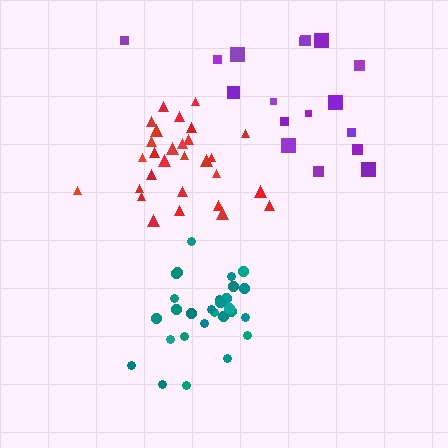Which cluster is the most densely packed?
Teal.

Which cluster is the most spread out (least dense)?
Purple.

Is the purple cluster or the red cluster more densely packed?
Red.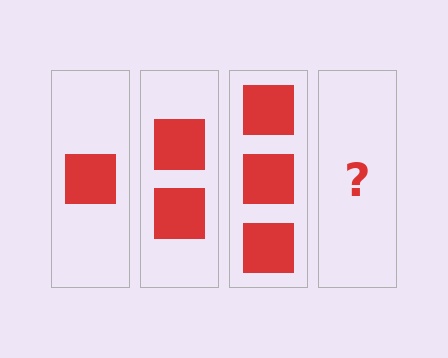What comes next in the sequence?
The next element should be 4 squares.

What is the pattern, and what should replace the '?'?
The pattern is that each step adds one more square. The '?' should be 4 squares.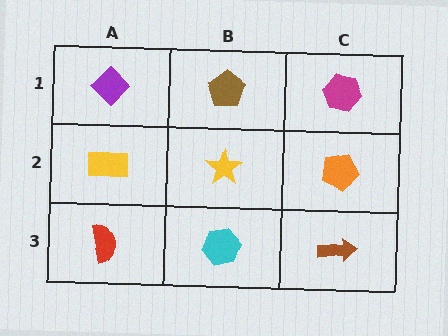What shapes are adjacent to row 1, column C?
An orange pentagon (row 2, column C), a brown pentagon (row 1, column B).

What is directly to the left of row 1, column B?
A purple diamond.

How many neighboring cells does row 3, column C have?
2.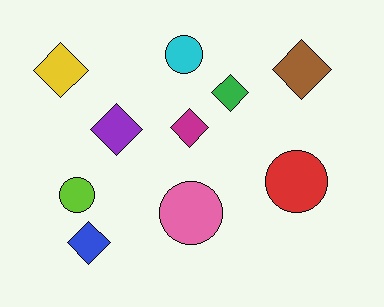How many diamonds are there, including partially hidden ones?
There are 6 diamonds.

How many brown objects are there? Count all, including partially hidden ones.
There is 1 brown object.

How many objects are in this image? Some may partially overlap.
There are 10 objects.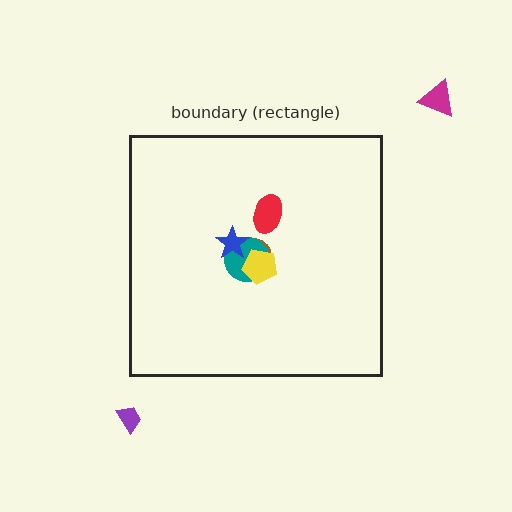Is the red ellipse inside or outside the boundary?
Inside.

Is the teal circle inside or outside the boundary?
Inside.